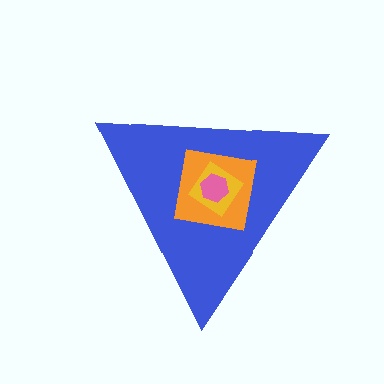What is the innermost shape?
The pink hexagon.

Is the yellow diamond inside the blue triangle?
Yes.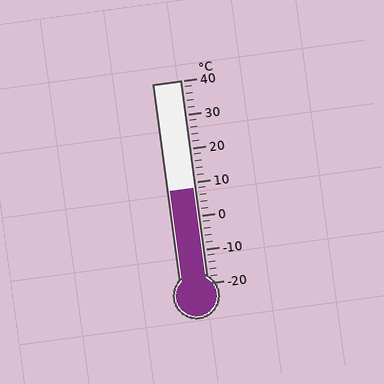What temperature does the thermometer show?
The thermometer shows approximately 8°C.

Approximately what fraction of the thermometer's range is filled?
The thermometer is filled to approximately 45% of its range.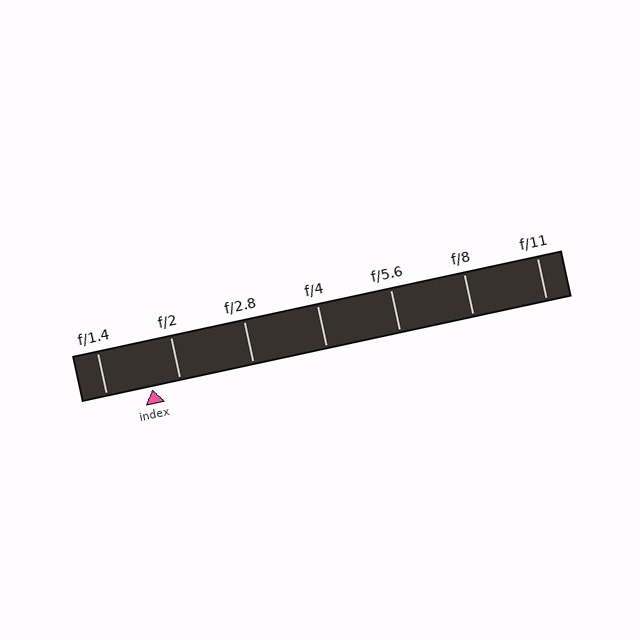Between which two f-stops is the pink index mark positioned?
The index mark is between f/1.4 and f/2.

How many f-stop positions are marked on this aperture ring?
There are 7 f-stop positions marked.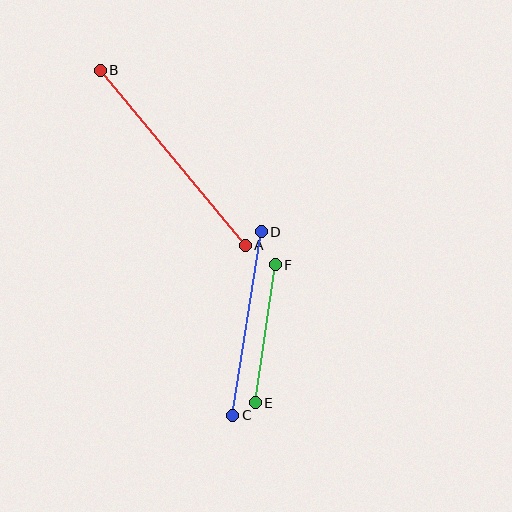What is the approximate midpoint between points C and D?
The midpoint is at approximately (247, 324) pixels.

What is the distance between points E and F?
The distance is approximately 140 pixels.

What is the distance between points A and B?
The distance is approximately 227 pixels.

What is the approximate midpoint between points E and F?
The midpoint is at approximately (265, 334) pixels.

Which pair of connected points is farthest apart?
Points A and B are farthest apart.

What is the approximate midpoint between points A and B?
The midpoint is at approximately (173, 158) pixels.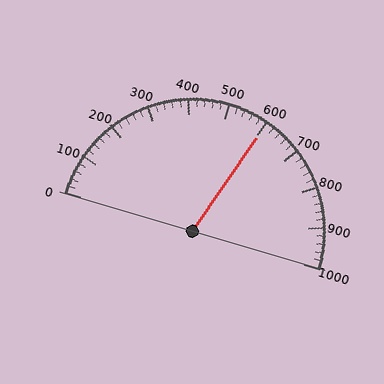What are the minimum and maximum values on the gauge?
The gauge ranges from 0 to 1000.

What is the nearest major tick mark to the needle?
The nearest major tick mark is 600.